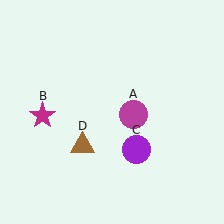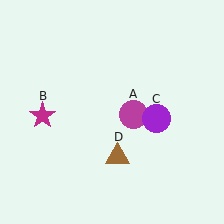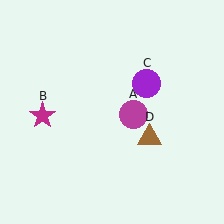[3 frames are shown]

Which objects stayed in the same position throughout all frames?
Magenta circle (object A) and magenta star (object B) remained stationary.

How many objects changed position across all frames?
2 objects changed position: purple circle (object C), brown triangle (object D).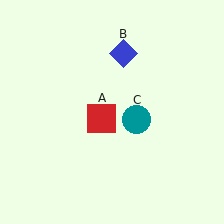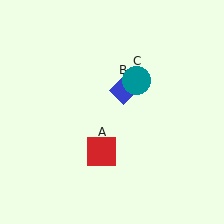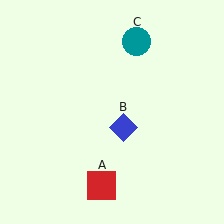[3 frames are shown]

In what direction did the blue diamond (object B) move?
The blue diamond (object B) moved down.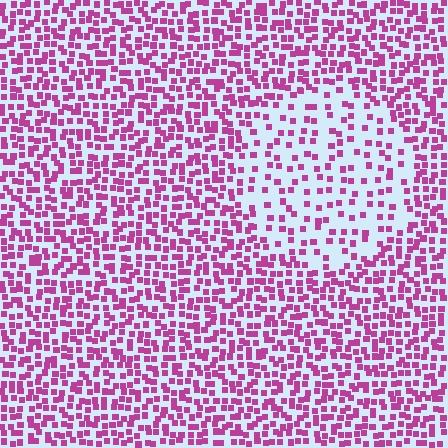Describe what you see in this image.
The image contains small magenta elements arranged at two different densities. A circle-shaped region is visible where the elements are less densely packed than the surrounding area.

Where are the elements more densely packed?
The elements are more densely packed outside the circle boundary.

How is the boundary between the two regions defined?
The boundary is defined by a change in element density (approximately 2.2x ratio). All elements are the same color, size, and shape.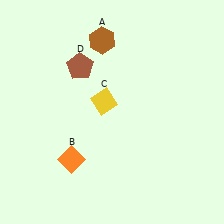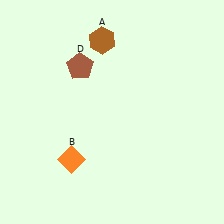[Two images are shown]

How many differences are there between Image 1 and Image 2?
There is 1 difference between the two images.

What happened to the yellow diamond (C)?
The yellow diamond (C) was removed in Image 2. It was in the top-left area of Image 1.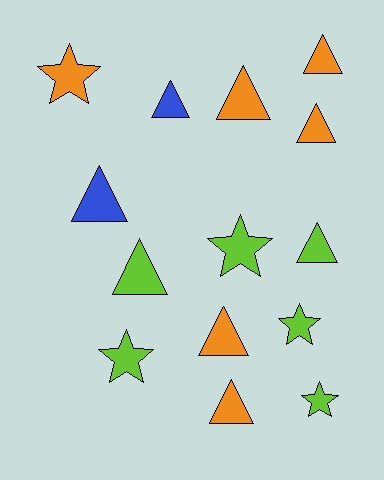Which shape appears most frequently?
Triangle, with 9 objects.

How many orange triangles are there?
There are 5 orange triangles.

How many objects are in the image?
There are 14 objects.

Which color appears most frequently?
Lime, with 6 objects.